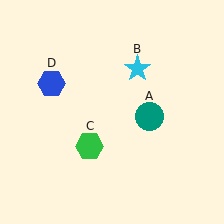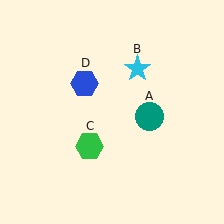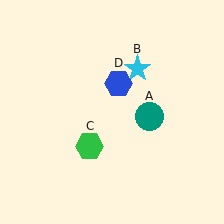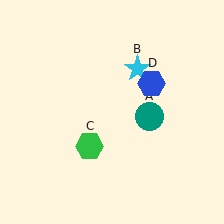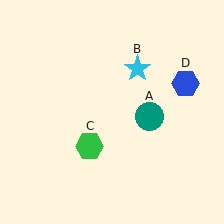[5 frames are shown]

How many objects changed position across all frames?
1 object changed position: blue hexagon (object D).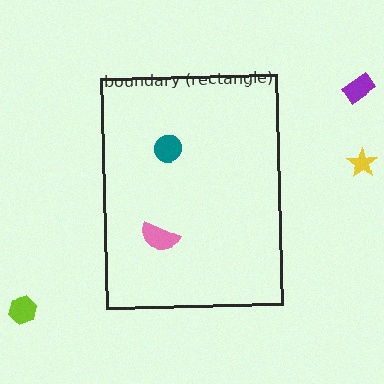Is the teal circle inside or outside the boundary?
Inside.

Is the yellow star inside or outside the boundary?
Outside.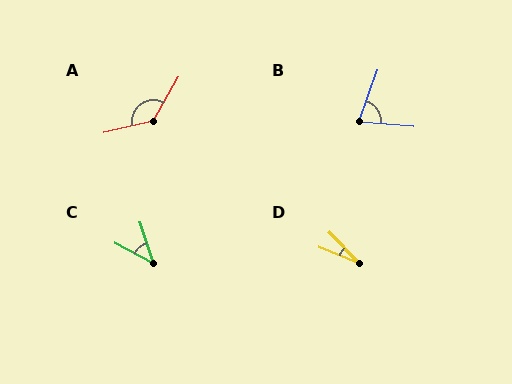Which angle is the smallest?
D, at approximately 24 degrees.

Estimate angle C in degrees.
Approximately 43 degrees.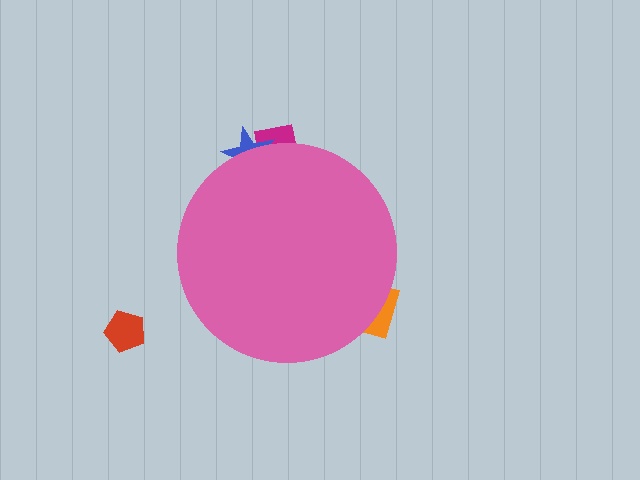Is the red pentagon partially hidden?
No, the red pentagon is fully visible.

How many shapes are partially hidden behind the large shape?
3 shapes are partially hidden.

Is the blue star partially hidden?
Yes, the blue star is partially hidden behind the pink circle.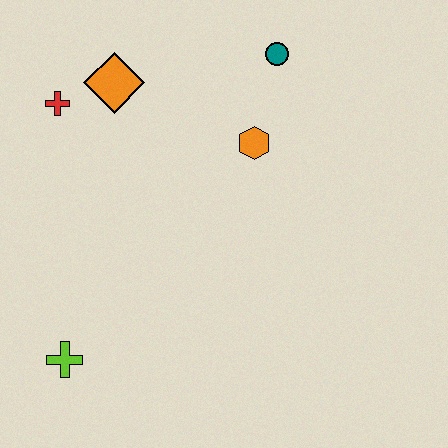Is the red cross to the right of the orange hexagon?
No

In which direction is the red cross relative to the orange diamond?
The red cross is to the left of the orange diamond.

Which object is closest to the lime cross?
The red cross is closest to the lime cross.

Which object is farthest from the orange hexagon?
The lime cross is farthest from the orange hexagon.